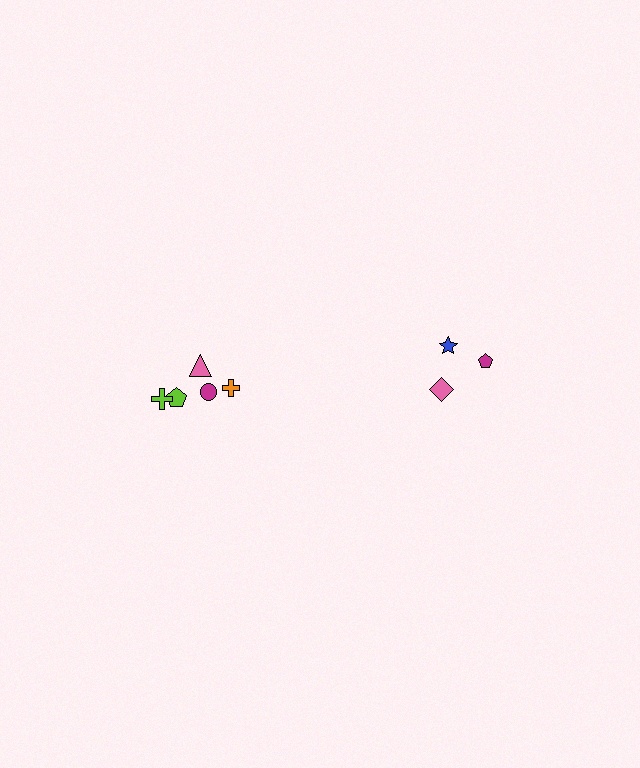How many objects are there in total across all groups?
There are 8 objects.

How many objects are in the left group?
There are 5 objects.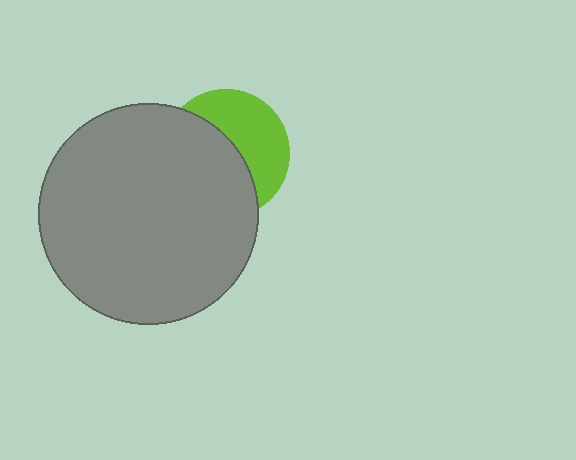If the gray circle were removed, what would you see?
You would see the complete lime circle.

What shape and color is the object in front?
The object in front is a gray circle.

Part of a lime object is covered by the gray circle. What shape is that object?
It is a circle.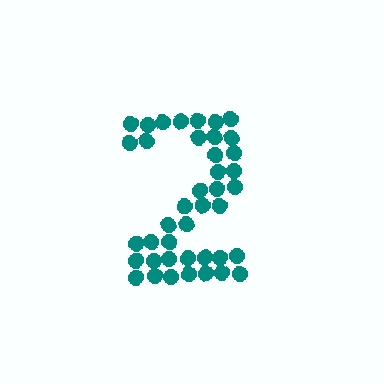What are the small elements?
The small elements are circles.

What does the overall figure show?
The overall figure shows the digit 2.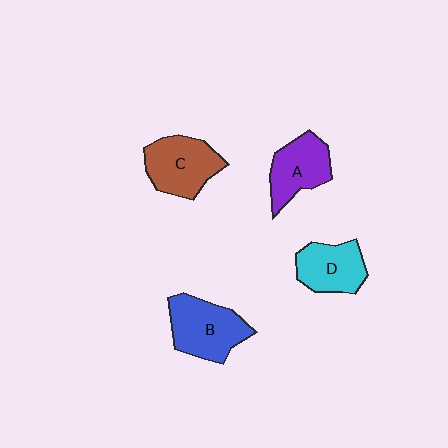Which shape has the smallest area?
Shape D (cyan).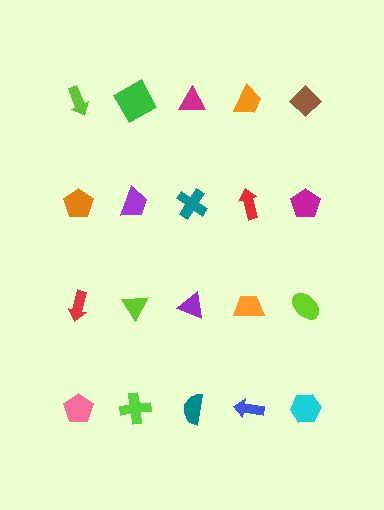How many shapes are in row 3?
5 shapes.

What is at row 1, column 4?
An orange trapezoid.